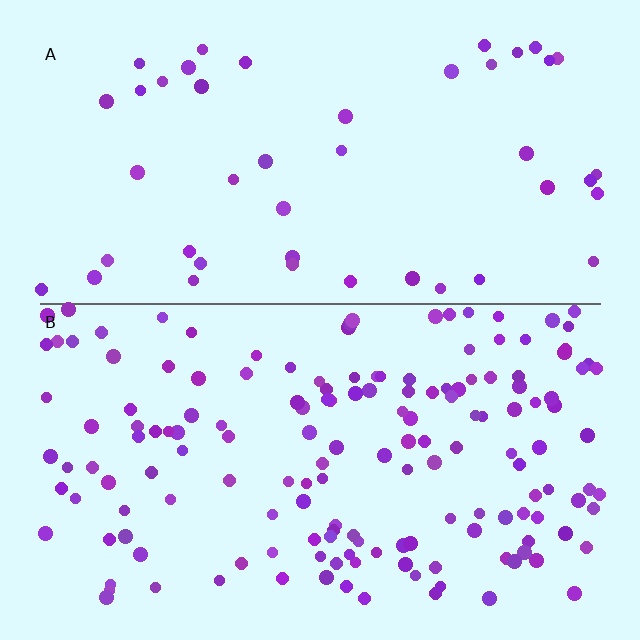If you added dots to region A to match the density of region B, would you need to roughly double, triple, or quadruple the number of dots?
Approximately quadruple.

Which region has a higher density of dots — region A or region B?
B (the bottom).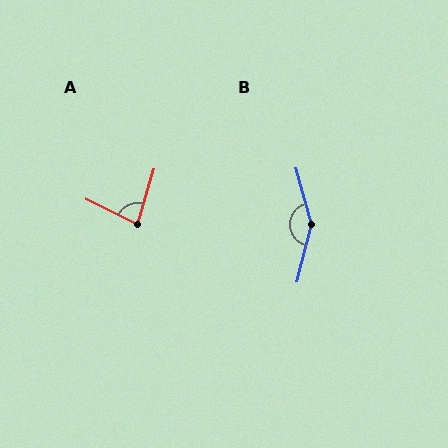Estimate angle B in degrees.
Approximately 151 degrees.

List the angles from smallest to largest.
A (80°), B (151°).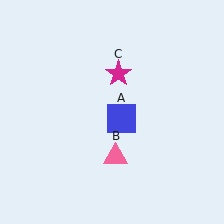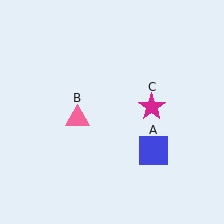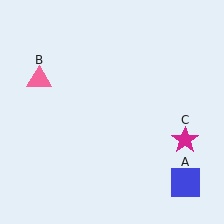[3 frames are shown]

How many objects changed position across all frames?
3 objects changed position: blue square (object A), pink triangle (object B), magenta star (object C).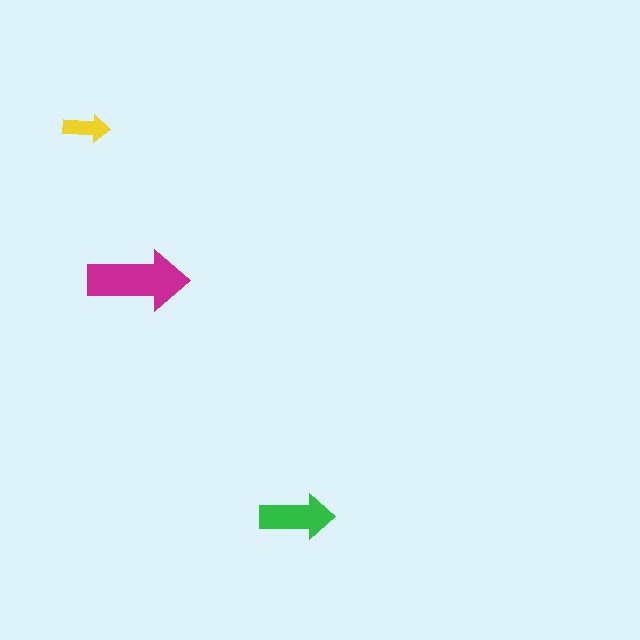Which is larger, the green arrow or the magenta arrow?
The magenta one.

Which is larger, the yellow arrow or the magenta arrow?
The magenta one.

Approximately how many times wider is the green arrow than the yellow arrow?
About 1.5 times wider.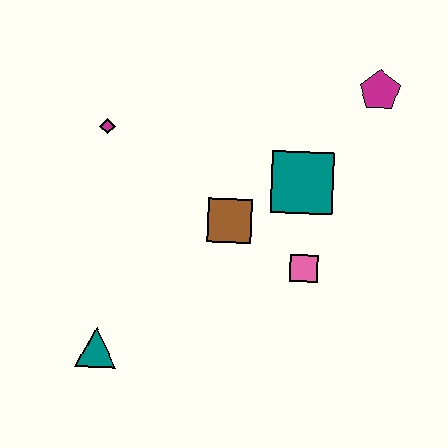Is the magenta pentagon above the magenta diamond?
Yes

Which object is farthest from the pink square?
The magenta diamond is farthest from the pink square.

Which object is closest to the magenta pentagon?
The teal square is closest to the magenta pentagon.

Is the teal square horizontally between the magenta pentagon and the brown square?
Yes